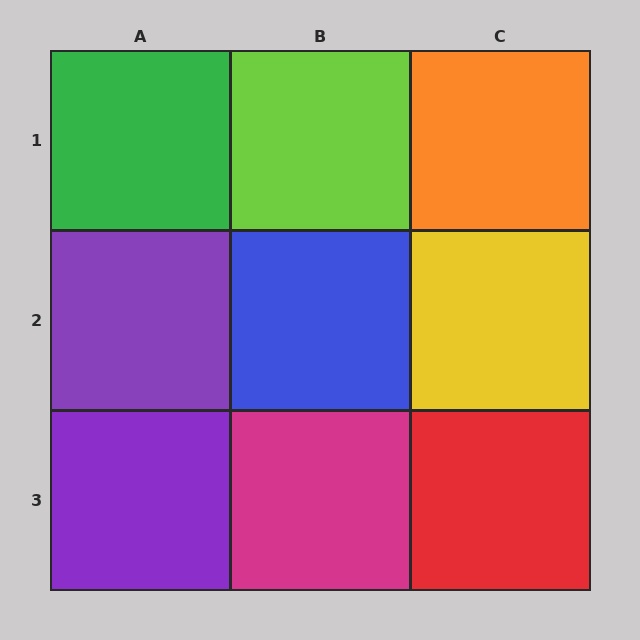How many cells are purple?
2 cells are purple.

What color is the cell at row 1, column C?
Orange.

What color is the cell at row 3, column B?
Magenta.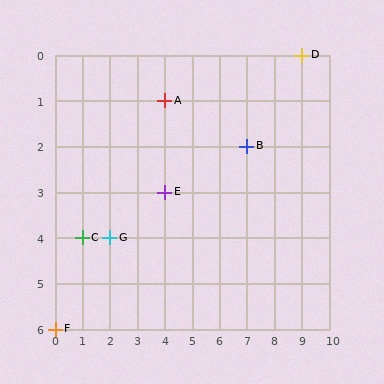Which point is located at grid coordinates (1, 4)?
Point C is at (1, 4).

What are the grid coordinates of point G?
Point G is at grid coordinates (2, 4).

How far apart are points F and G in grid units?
Points F and G are 2 columns and 2 rows apart (about 2.8 grid units diagonally).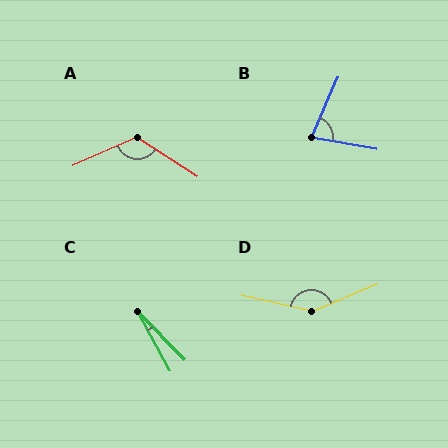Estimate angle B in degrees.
Approximately 76 degrees.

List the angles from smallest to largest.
C (15°), B (76°), A (124°), D (145°).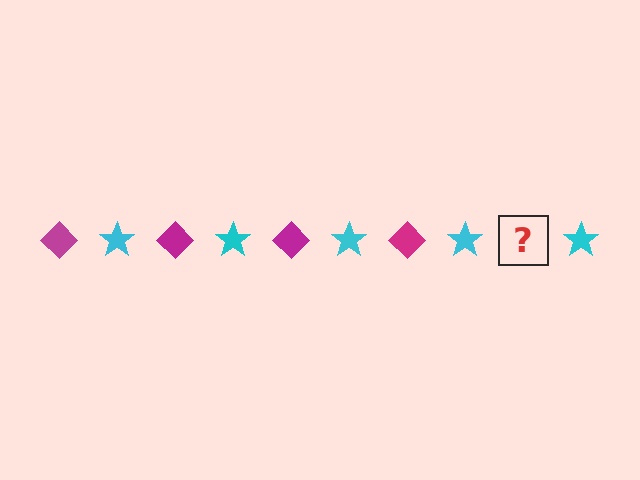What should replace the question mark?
The question mark should be replaced with a magenta diamond.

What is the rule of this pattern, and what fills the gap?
The rule is that the pattern alternates between magenta diamond and cyan star. The gap should be filled with a magenta diamond.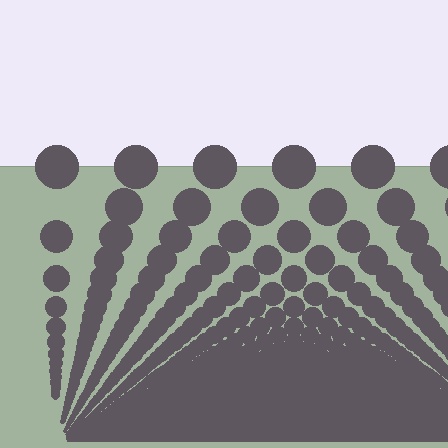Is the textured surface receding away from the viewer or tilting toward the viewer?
The surface appears to tilt toward the viewer. Texture elements get larger and sparser toward the top.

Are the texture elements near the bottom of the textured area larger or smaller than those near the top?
Smaller. The gradient is inverted — elements near the bottom are smaller and denser.